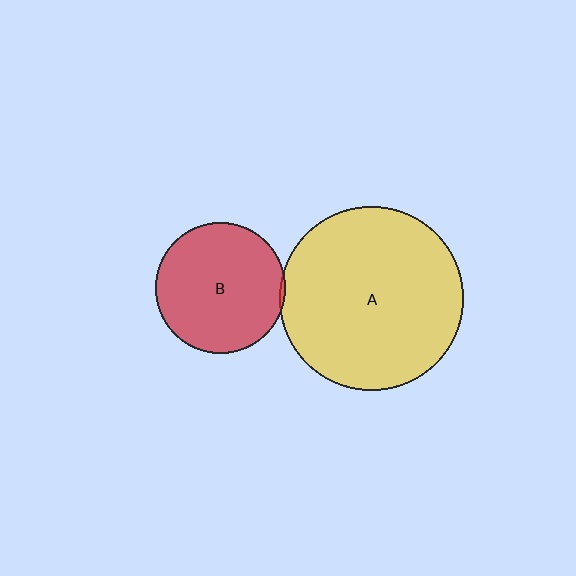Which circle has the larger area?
Circle A (yellow).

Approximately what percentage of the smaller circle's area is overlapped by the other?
Approximately 5%.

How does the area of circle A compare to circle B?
Approximately 2.0 times.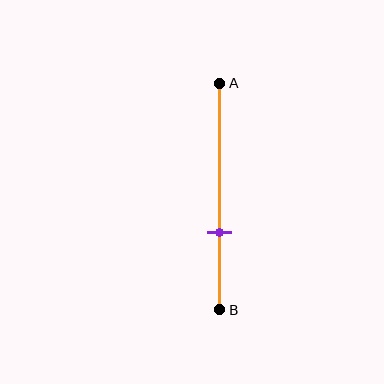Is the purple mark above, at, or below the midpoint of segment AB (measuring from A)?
The purple mark is below the midpoint of segment AB.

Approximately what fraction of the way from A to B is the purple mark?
The purple mark is approximately 65% of the way from A to B.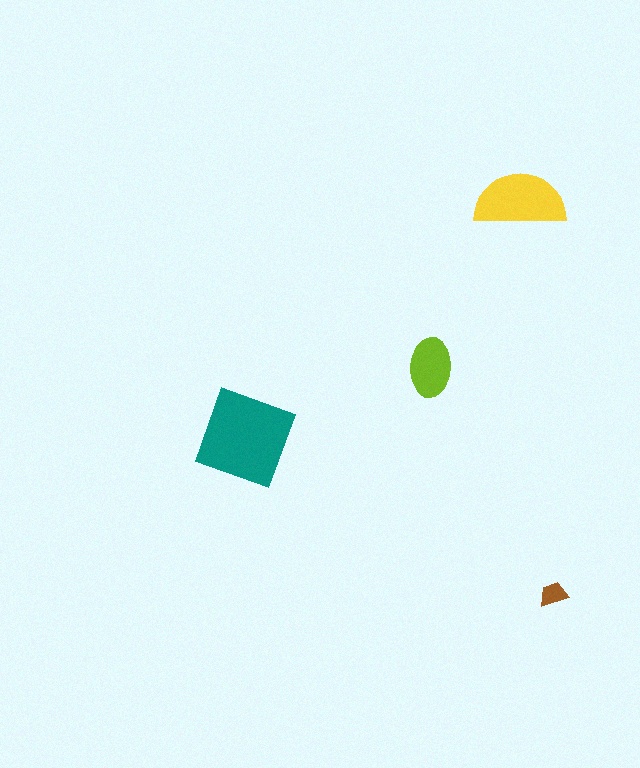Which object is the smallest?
The brown trapezoid.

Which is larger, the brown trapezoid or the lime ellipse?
The lime ellipse.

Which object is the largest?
The teal square.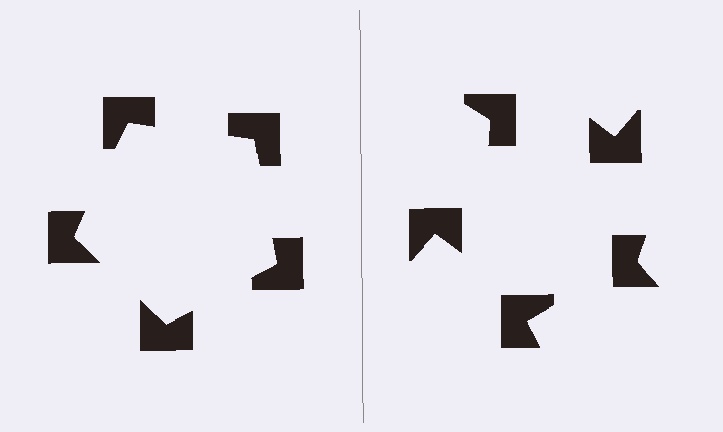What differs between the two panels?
The notched squares are positioned identically on both sides; only the wedge orientations differ. On the left they align to a pentagon; on the right they are misaligned.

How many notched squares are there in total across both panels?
10 — 5 on each side.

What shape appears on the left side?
An illusory pentagon.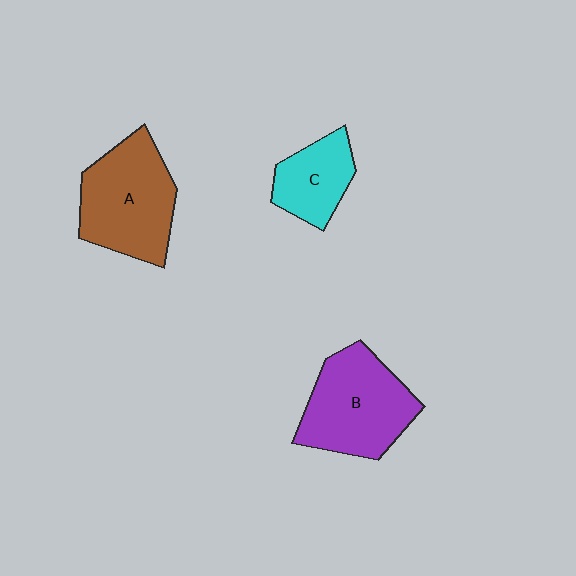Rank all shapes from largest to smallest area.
From largest to smallest: A (brown), B (purple), C (cyan).